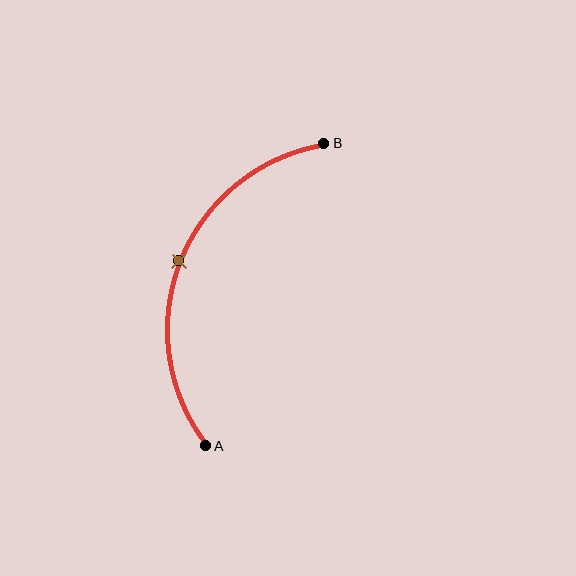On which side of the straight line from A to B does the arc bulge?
The arc bulges to the left of the straight line connecting A and B.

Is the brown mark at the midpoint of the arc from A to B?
Yes. The brown mark lies on the arc at equal arc-length from both A and B — it is the arc midpoint.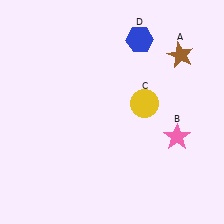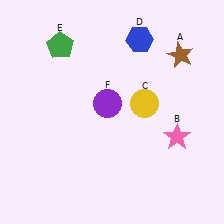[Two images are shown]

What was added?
A green pentagon (E), a purple circle (F) were added in Image 2.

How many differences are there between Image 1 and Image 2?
There are 2 differences between the two images.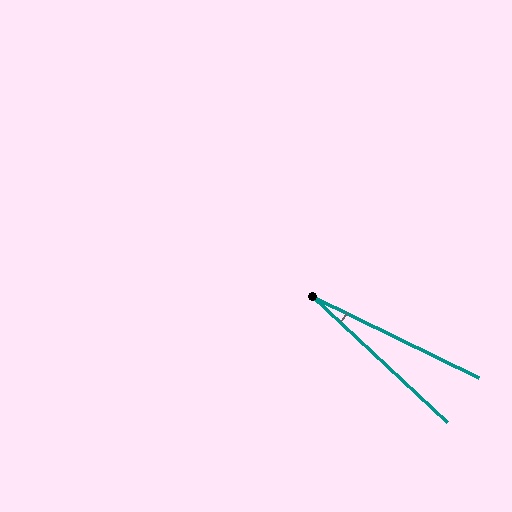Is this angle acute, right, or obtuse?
It is acute.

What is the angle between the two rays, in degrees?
Approximately 17 degrees.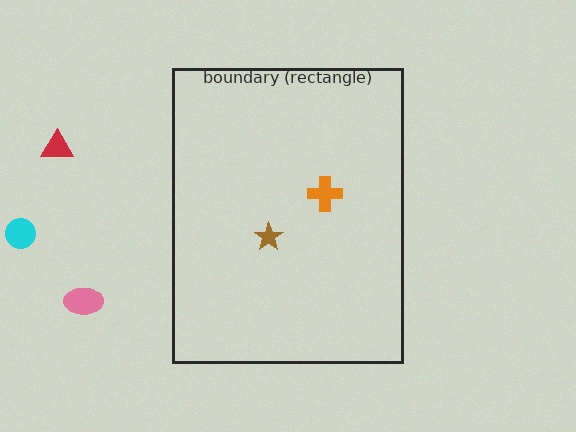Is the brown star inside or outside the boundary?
Inside.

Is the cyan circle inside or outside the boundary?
Outside.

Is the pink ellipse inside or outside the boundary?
Outside.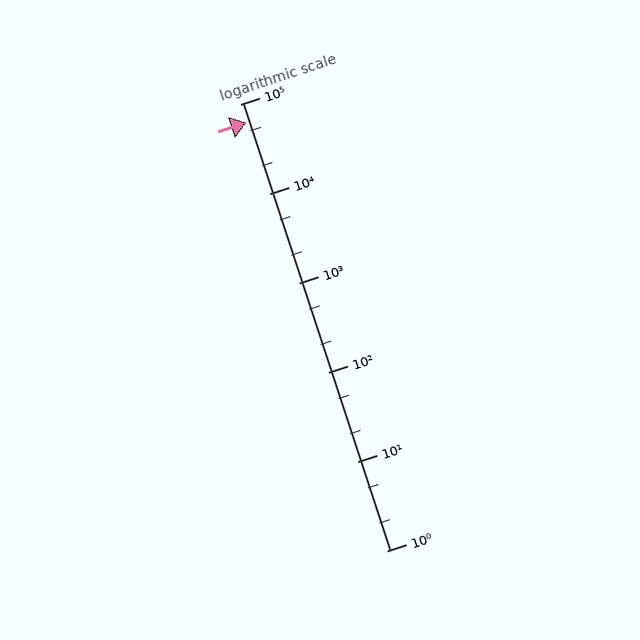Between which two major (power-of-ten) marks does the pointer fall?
The pointer is between 10000 and 100000.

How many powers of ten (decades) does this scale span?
The scale spans 5 decades, from 1 to 100000.